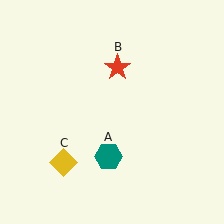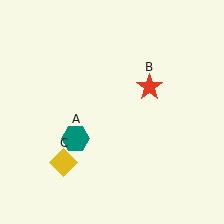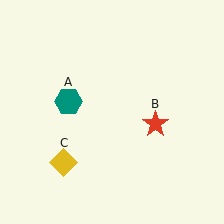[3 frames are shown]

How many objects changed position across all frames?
2 objects changed position: teal hexagon (object A), red star (object B).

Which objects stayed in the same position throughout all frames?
Yellow diamond (object C) remained stationary.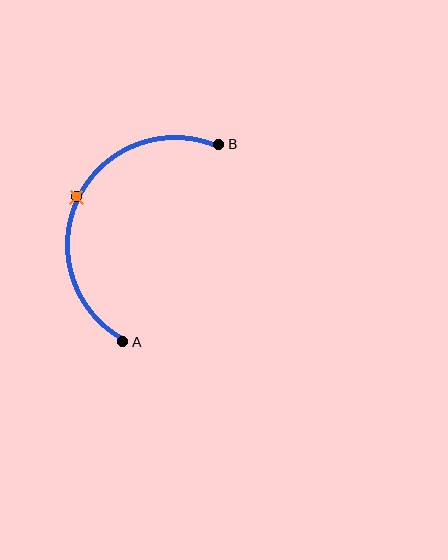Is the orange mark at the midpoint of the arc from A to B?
Yes. The orange mark lies on the arc at equal arc-length from both A and B — it is the arc midpoint.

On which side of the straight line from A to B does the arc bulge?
The arc bulges to the left of the straight line connecting A and B.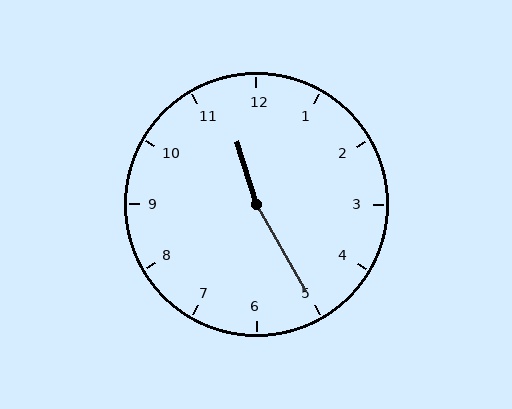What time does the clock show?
11:25.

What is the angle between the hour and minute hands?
Approximately 168 degrees.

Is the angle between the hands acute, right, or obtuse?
It is obtuse.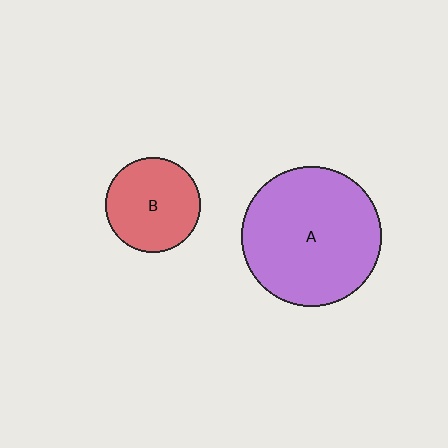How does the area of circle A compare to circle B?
Approximately 2.2 times.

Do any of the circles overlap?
No, none of the circles overlap.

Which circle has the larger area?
Circle A (purple).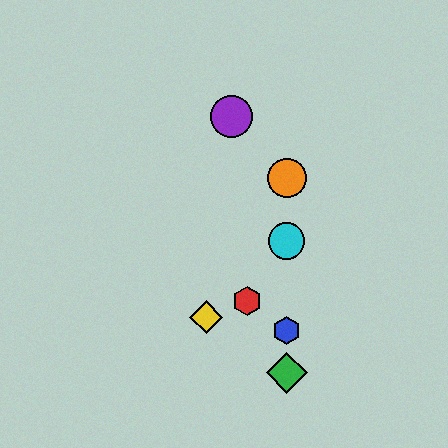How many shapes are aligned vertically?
4 shapes (the blue hexagon, the green diamond, the orange circle, the cyan circle) are aligned vertically.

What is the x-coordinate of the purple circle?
The purple circle is at x≈232.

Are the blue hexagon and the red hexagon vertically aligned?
No, the blue hexagon is at x≈287 and the red hexagon is at x≈247.